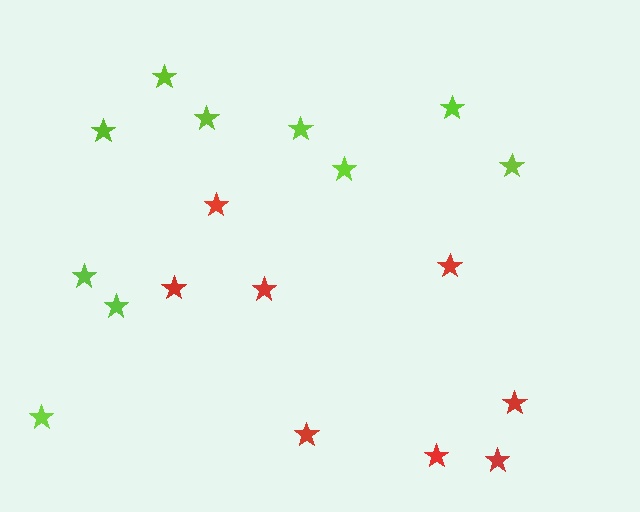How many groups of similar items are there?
There are 2 groups: one group of red stars (8) and one group of lime stars (10).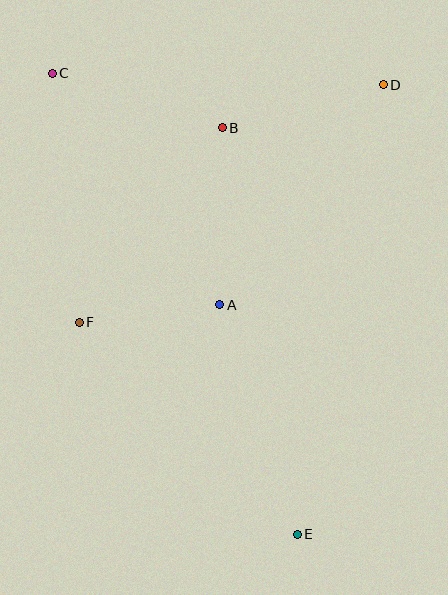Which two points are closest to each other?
Points A and F are closest to each other.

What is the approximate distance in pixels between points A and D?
The distance between A and D is approximately 274 pixels.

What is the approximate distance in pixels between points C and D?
The distance between C and D is approximately 331 pixels.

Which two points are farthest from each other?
Points C and E are farthest from each other.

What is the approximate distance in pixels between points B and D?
The distance between B and D is approximately 166 pixels.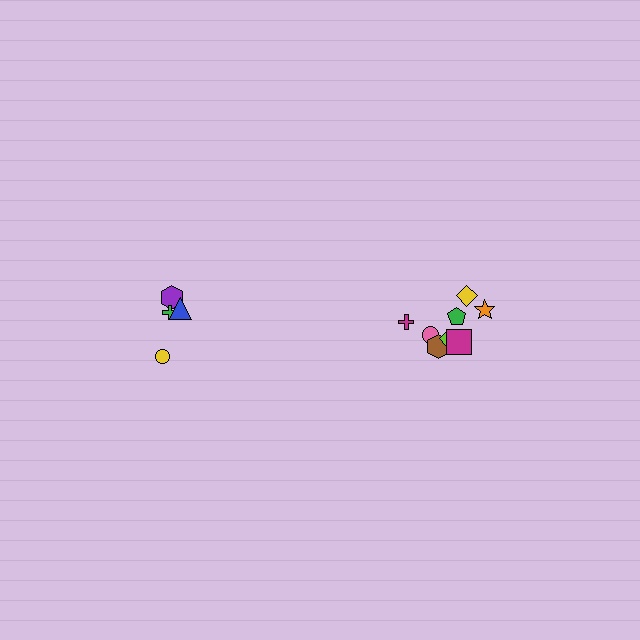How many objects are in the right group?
There are 8 objects.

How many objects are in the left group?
There are 4 objects.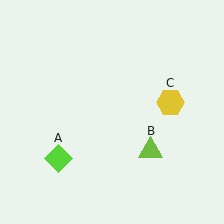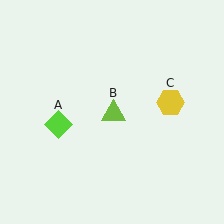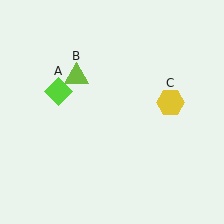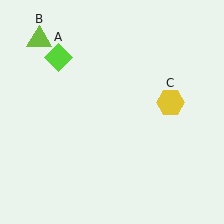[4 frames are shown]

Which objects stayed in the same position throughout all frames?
Yellow hexagon (object C) remained stationary.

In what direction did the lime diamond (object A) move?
The lime diamond (object A) moved up.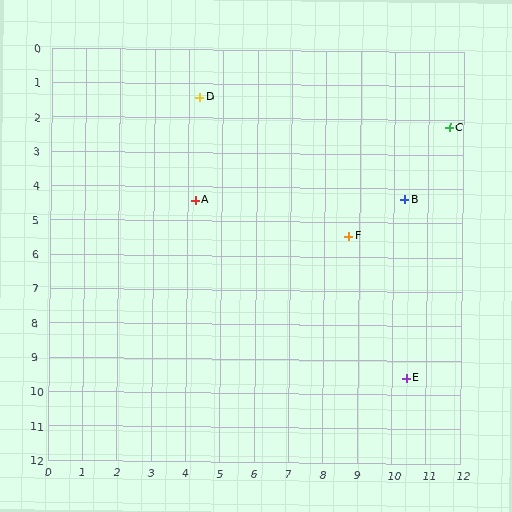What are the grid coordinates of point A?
Point A is at approximately (4.2, 4.4).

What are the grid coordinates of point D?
Point D is at approximately (4.3, 1.4).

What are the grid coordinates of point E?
Point E is at approximately (10.4, 9.5).